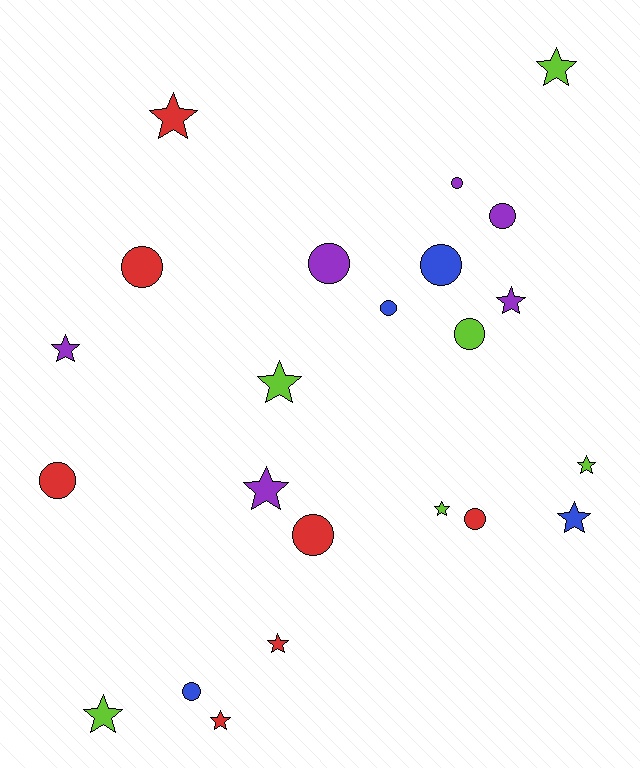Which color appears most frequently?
Red, with 7 objects.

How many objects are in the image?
There are 23 objects.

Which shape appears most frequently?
Star, with 12 objects.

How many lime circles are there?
There is 1 lime circle.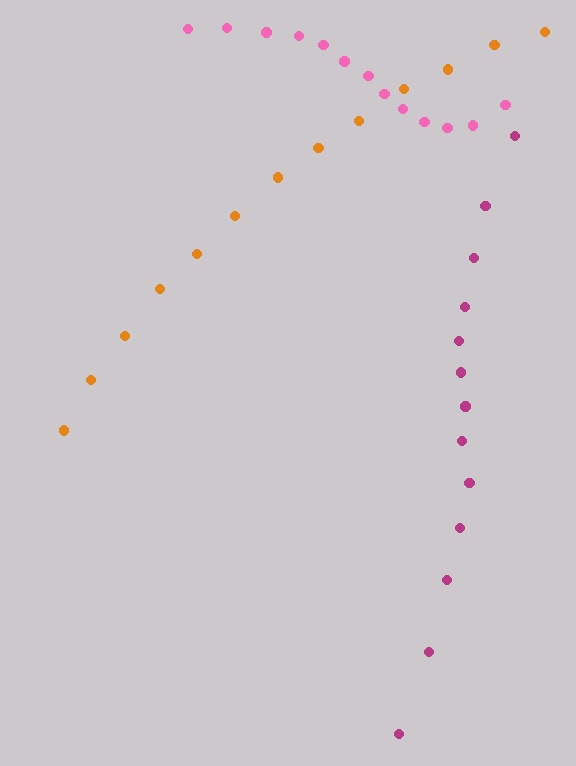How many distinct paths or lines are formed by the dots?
There are 3 distinct paths.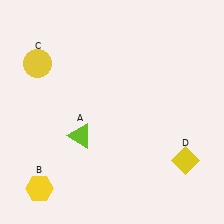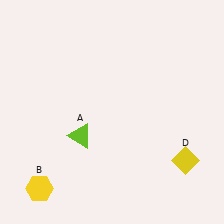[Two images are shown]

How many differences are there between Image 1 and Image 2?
There is 1 difference between the two images.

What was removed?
The yellow circle (C) was removed in Image 2.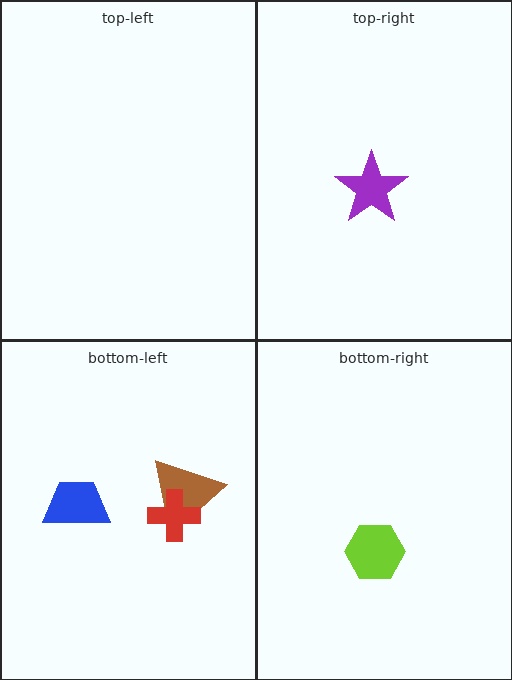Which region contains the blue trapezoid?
The bottom-left region.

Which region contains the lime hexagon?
The bottom-right region.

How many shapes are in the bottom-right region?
1.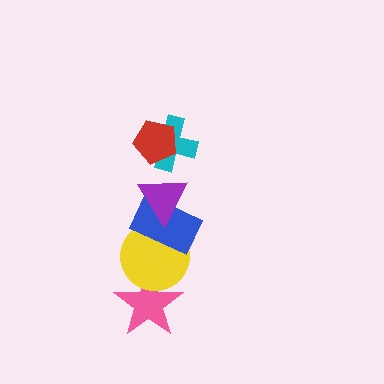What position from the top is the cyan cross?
The cyan cross is 2nd from the top.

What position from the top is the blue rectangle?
The blue rectangle is 4th from the top.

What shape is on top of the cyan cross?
The red pentagon is on top of the cyan cross.